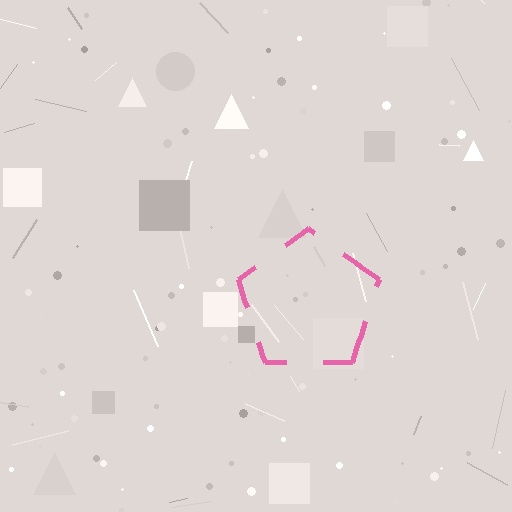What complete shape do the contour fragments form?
The contour fragments form a pentagon.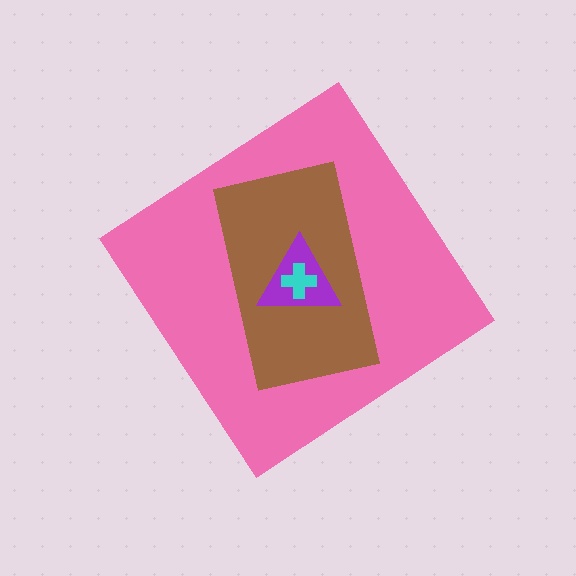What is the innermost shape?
The cyan cross.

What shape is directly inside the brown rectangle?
The purple triangle.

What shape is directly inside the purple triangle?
The cyan cross.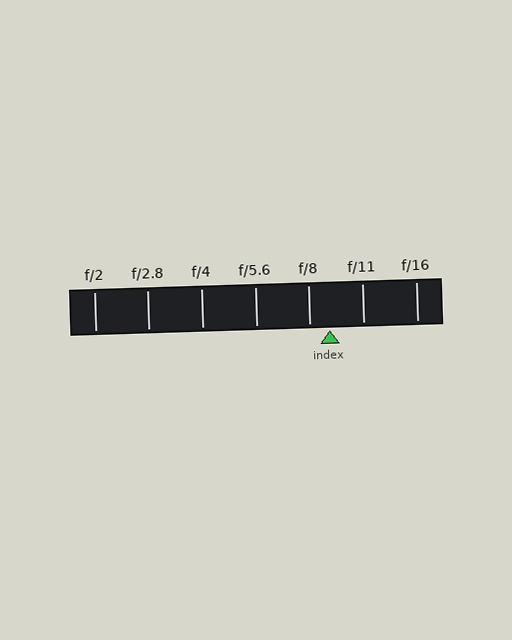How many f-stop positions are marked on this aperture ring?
There are 7 f-stop positions marked.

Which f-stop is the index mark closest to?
The index mark is closest to f/8.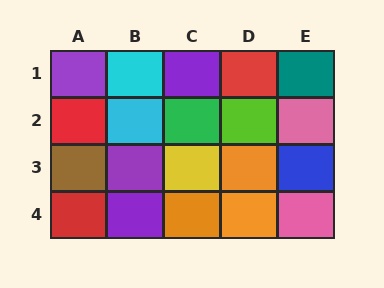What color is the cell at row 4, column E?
Pink.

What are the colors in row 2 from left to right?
Red, cyan, green, lime, pink.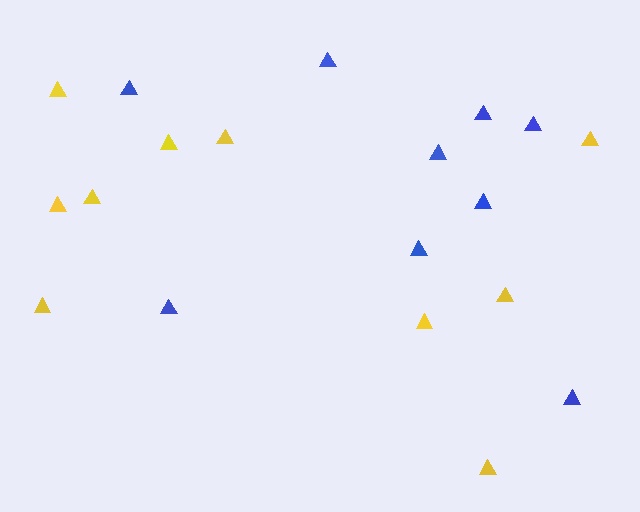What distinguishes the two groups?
There are 2 groups: one group of yellow triangles (10) and one group of blue triangles (9).